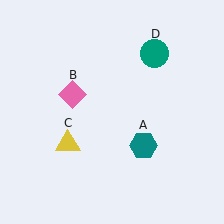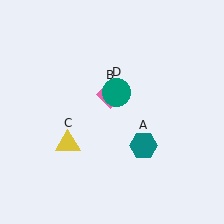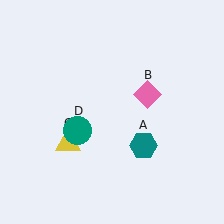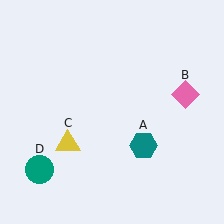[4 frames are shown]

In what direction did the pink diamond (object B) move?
The pink diamond (object B) moved right.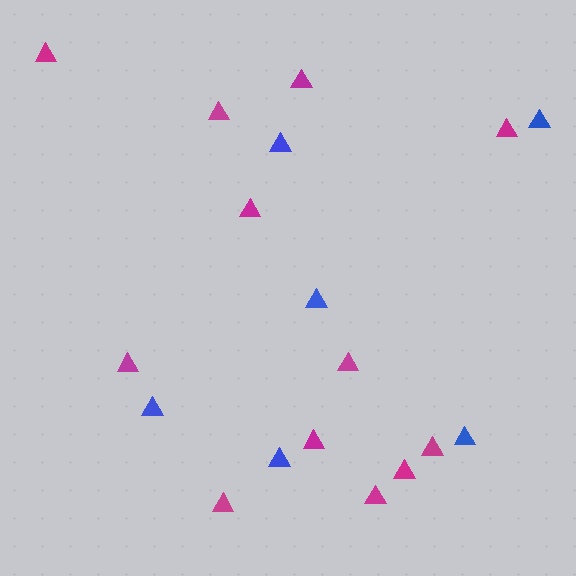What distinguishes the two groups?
There are 2 groups: one group of blue triangles (6) and one group of magenta triangles (12).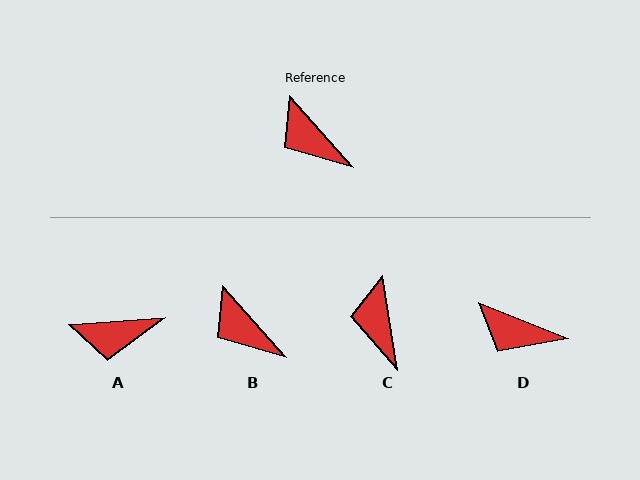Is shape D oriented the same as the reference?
No, it is off by about 27 degrees.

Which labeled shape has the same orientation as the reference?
B.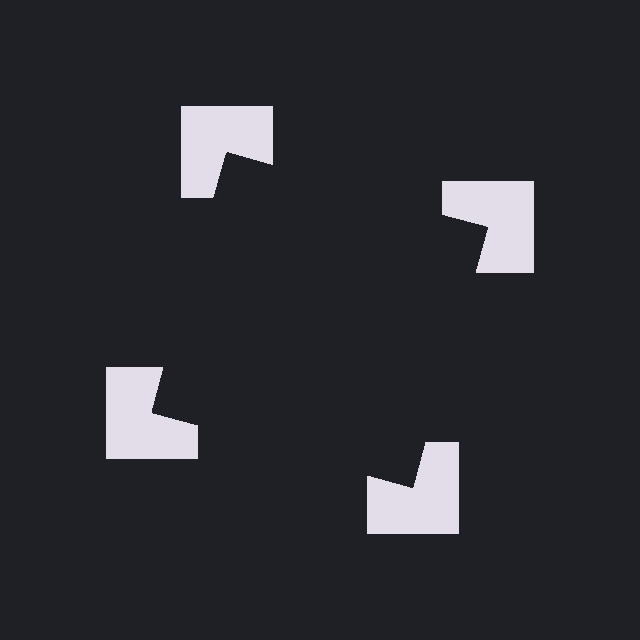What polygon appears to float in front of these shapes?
An illusory square — its edges are inferred from the aligned wedge cuts in the notched squares, not physically drawn.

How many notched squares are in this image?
There are 4 — one at each vertex of the illusory square.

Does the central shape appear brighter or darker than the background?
It typically appears slightly darker than the background, even though no actual brightness change is drawn.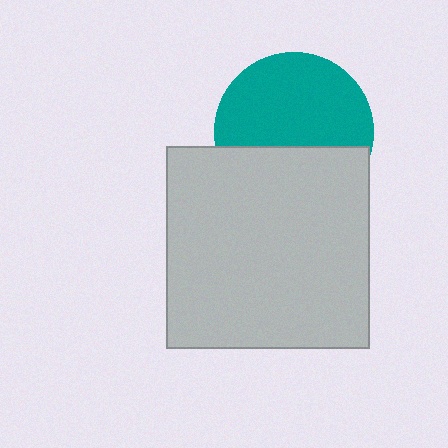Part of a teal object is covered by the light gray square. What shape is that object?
It is a circle.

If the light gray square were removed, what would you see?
You would see the complete teal circle.